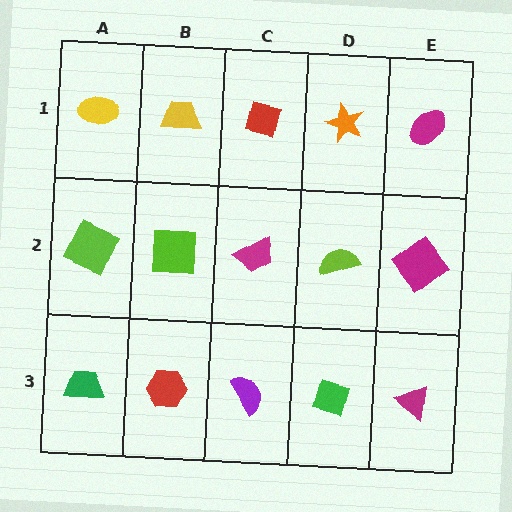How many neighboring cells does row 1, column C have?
3.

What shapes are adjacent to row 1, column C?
A magenta trapezoid (row 2, column C), a yellow trapezoid (row 1, column B), an orange star (row 1, column D).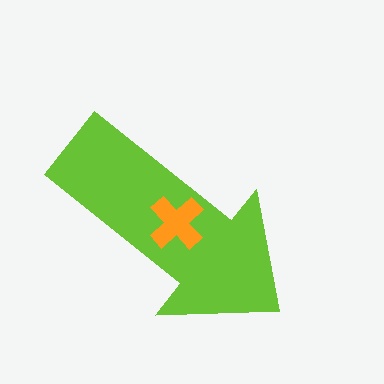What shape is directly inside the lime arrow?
The orange cross.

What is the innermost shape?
The orange cross.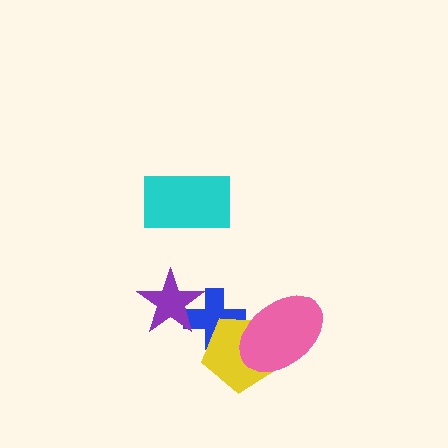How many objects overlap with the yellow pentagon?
2 objects overlap with the yellow pentagon.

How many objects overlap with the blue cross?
3 objects overlap with the blue cross.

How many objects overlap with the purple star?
1 object overlaps with the purple star.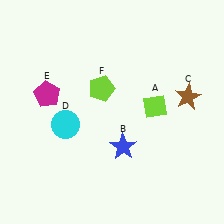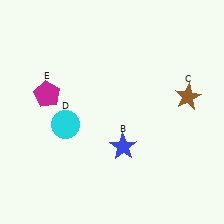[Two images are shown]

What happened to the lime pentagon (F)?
The lime pentagon (F) was removed in Image 2. It was in the top-left area of Image 1.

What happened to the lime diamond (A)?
The lime diamond (A) was removed in Image 2. It was in the top-right area of Image 1.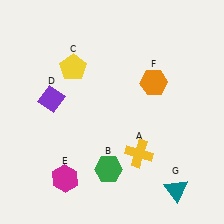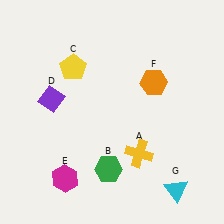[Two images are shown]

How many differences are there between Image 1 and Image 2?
There is 1 difference between the two images.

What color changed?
The triangle (G) changed from teal in Image 1 to cyan in Image 2.